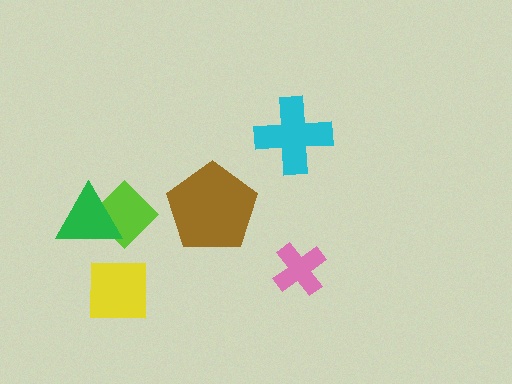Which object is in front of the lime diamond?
The green triangle is in front of the lime diamond.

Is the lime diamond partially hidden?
Yes, it is partially covered by another shape.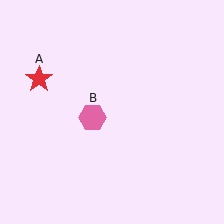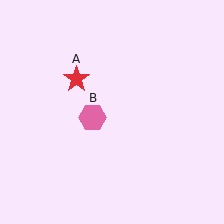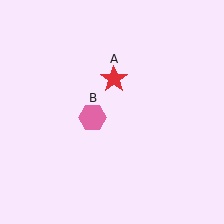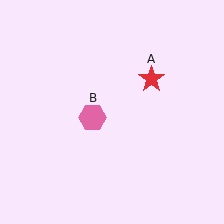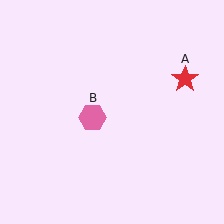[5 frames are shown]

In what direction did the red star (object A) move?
The red star (object A) moved right.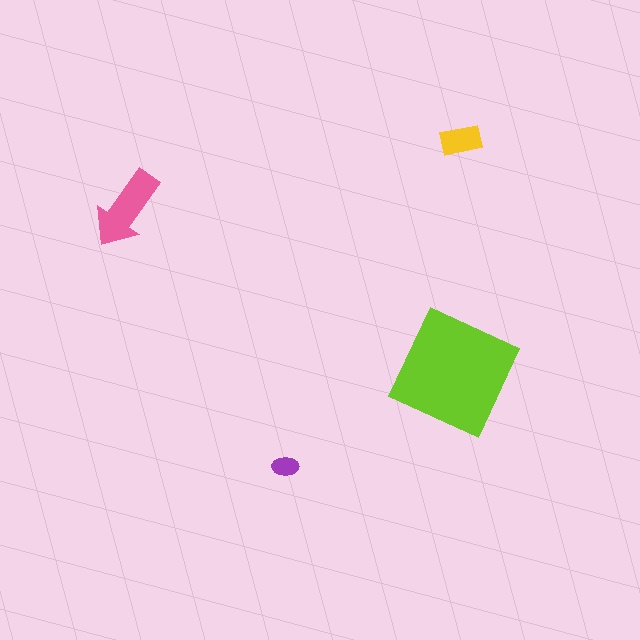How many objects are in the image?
There are 4 objects in the image.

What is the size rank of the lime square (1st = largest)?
1st.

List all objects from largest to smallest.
The lime square, the pink arrow, the yellow rectangle, the purple ellipse.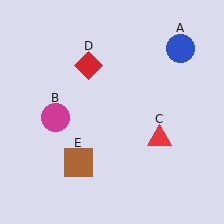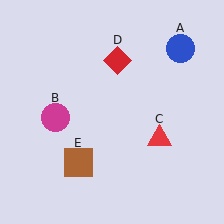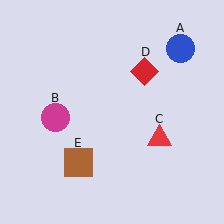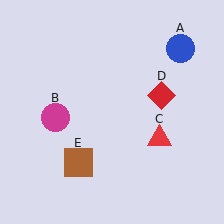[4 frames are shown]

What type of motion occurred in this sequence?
The red diamond (object D) rotated clockwise around the center of the scene.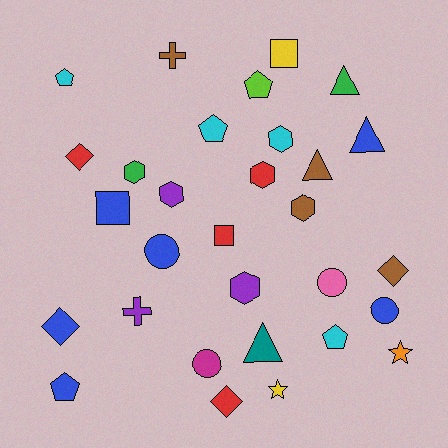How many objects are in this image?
There are 30 objects.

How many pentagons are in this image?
There are 5 pentagons.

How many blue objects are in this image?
There are 6 blue objects.